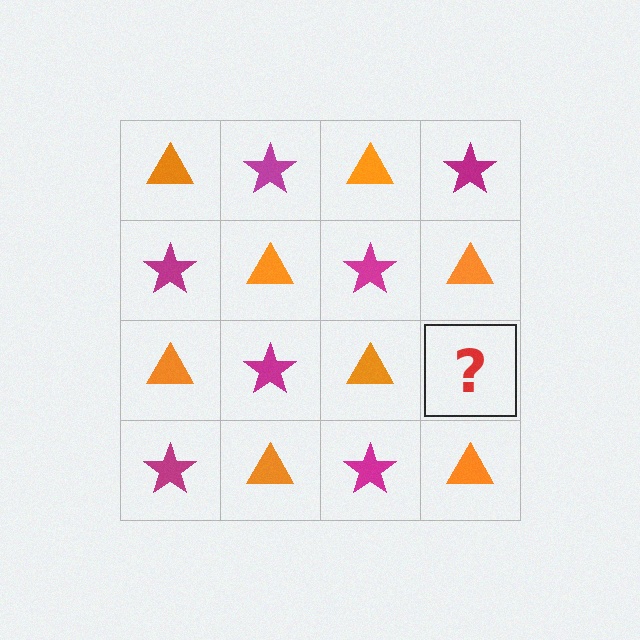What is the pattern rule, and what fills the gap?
The rule is that it alternates orange triangle and magenta star in a checkerboard pattern. The gap should be filled with a magenta star.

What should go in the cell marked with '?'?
The missing cell should contain a magenta star.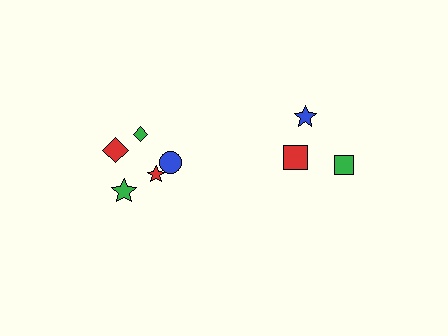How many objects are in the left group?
There are 5 objects.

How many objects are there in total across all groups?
There are 8 objects.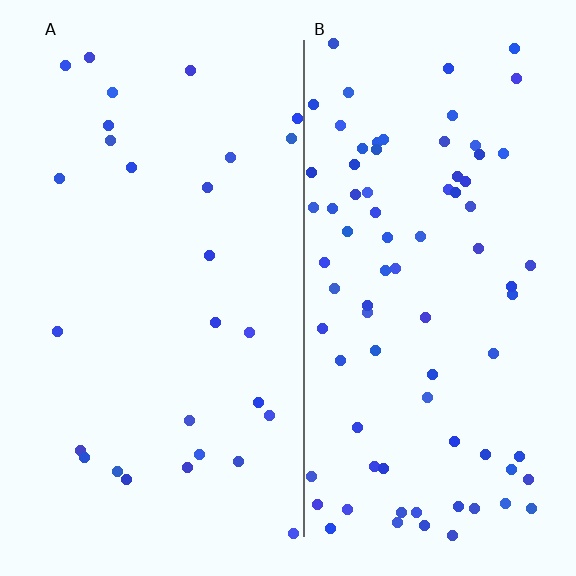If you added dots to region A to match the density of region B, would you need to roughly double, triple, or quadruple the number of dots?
Approximately triple.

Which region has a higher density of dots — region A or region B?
B (the right).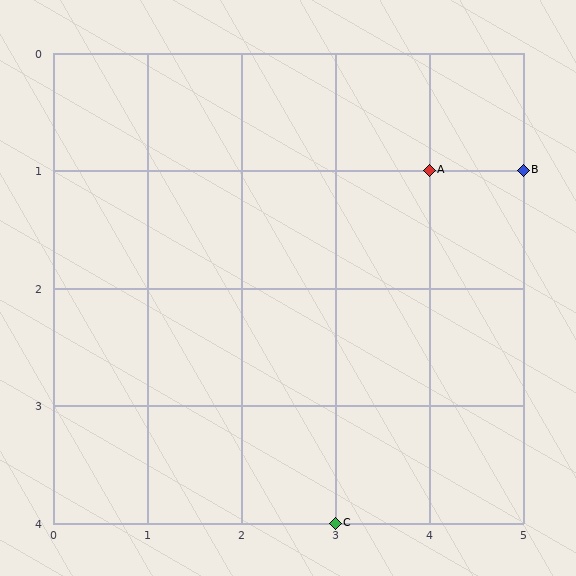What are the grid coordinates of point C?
Point C is at grid coordinates (3, 4).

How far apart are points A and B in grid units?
Points A and B are 1 column apart.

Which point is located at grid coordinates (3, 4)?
Point C is at (3, 4).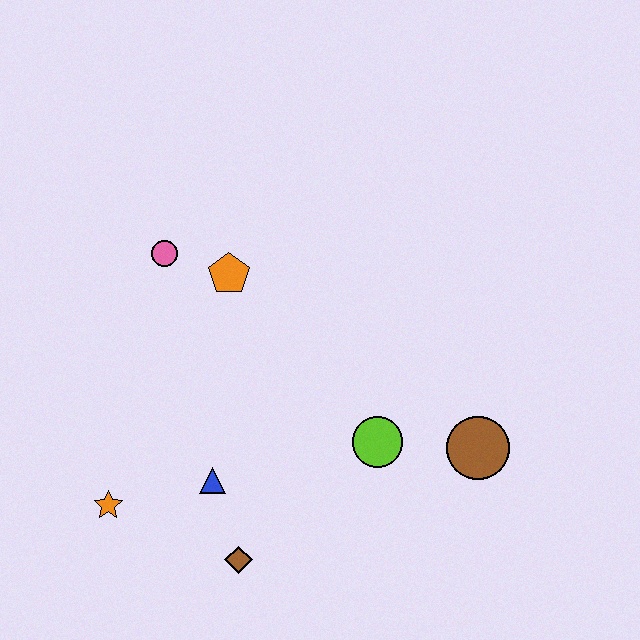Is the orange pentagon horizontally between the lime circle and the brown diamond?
No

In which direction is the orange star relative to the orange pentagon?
The orange star is below the orange pentagon.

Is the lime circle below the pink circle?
Yes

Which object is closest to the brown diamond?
The blue triangle is closest to the brown diamond.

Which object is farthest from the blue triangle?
The brown circle is farthest from the blue triangle.